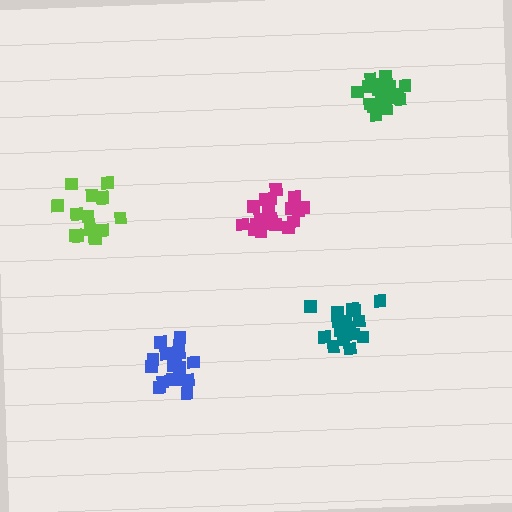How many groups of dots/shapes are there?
There are 5 groups.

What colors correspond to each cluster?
The clusters are colored: magenta, lime, green, blue, teal.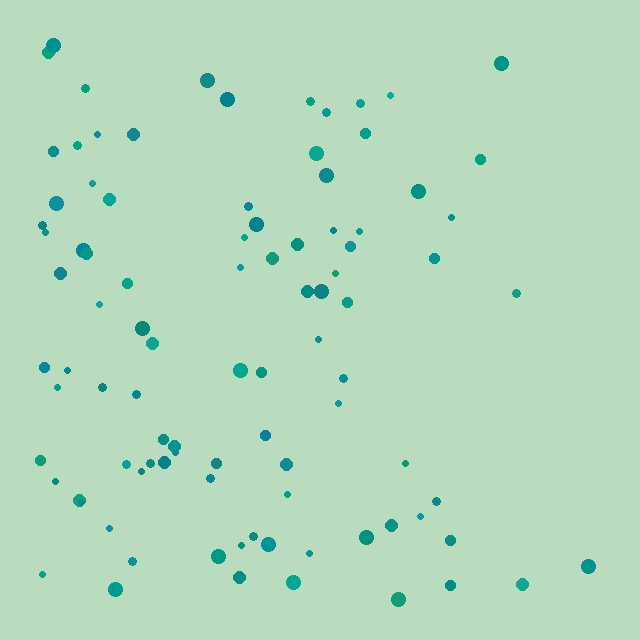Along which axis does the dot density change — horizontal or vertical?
Horizontal.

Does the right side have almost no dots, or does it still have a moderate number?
Still a moderate number, just noticeably fewer than the left.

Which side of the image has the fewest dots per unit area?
The right.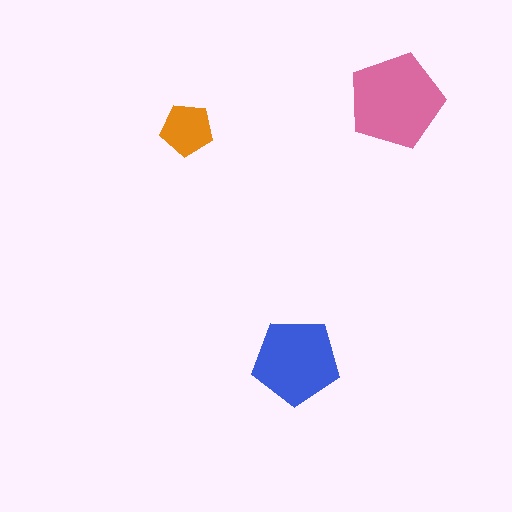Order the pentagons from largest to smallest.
the pink one, the blue one, the orange one.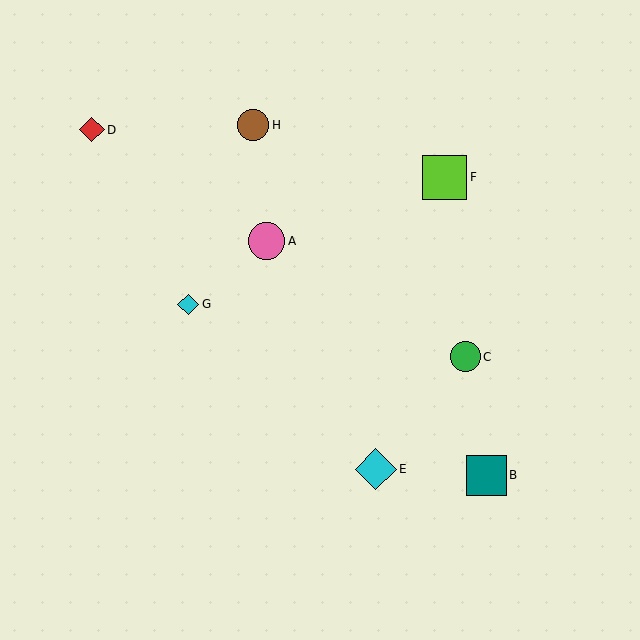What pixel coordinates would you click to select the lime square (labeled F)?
Click at (445, 177) to select the lime square F.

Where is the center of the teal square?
The center of the teal square is at (487, 475).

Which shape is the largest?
The lime square (labeled F) is the largest.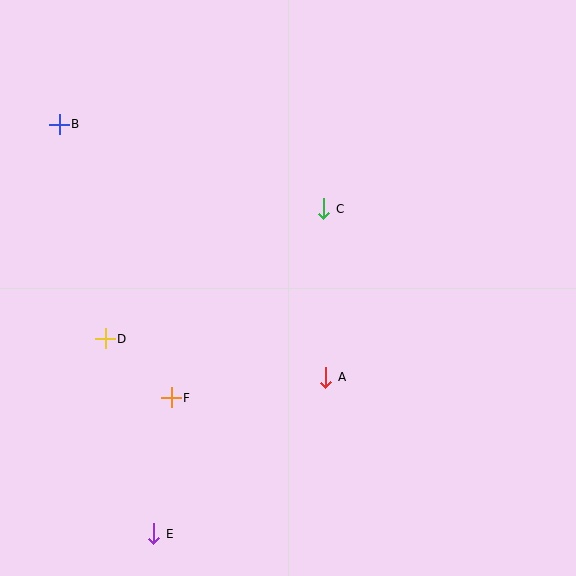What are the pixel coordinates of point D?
Point D is at (105, 339).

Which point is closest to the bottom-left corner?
Point E is closest to the bottom-left corner.